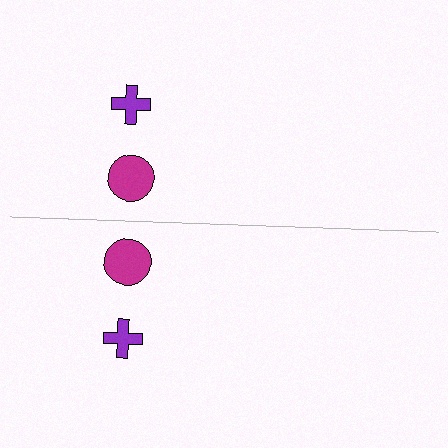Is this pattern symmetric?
Yes, this pattern has bilateral (reflection) symmetry.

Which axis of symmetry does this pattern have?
The pattern has a horizontal axis of symmetry running through the center of the image.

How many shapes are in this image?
There are 4 shapes in this image.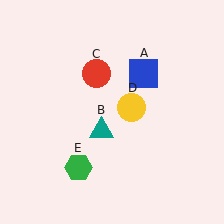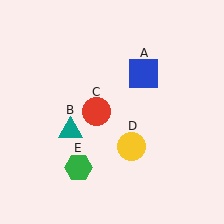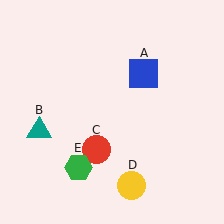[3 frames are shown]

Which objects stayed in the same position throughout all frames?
Blue square (object A) and green hexagon (object E) remained stationary.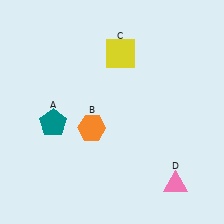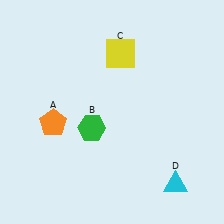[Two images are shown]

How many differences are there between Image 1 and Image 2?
There are 3 differences between the two images.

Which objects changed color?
A changed from teal to orange. B changed from orange to green. D changed from pink to cyan.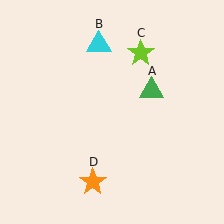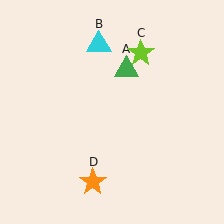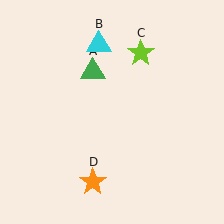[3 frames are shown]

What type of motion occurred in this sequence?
The green triangle (object A) rotated counterclockwise around the center of the scene.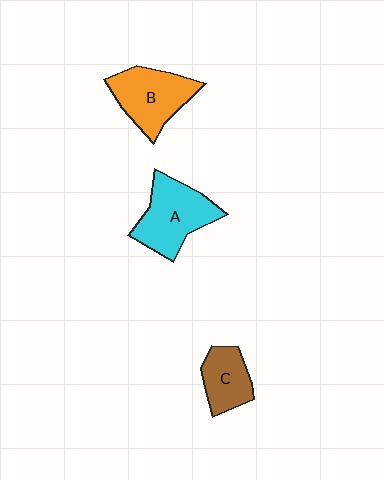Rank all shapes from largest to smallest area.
From largest to smallest: A (cyan), B (orange), C (brown).